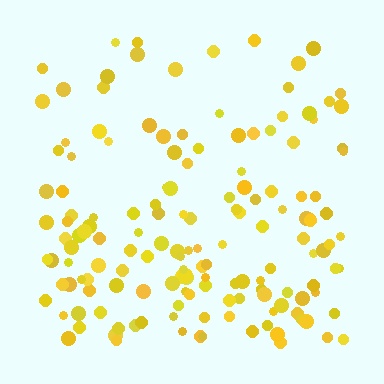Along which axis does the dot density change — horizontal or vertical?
Vertical.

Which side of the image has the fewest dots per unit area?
The top.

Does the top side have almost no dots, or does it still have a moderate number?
Still a moderate number, just noticeably fewer than the bottom.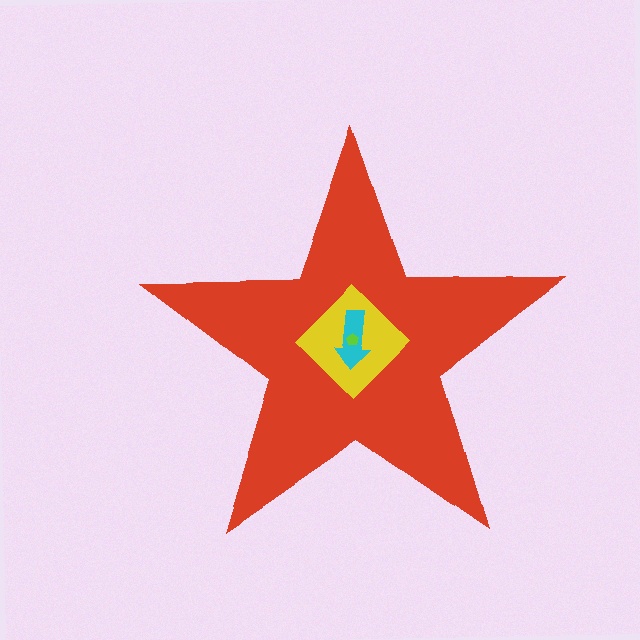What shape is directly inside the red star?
The yellow diamond.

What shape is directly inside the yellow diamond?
The cyan arrow.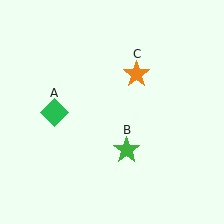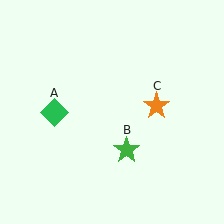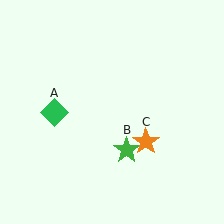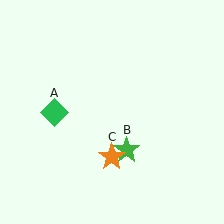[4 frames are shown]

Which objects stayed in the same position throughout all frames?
Green diamond (object A) and green star (object B) remained stationary.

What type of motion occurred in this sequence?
The orange star (object C) rotated clockwise around the center of the scene.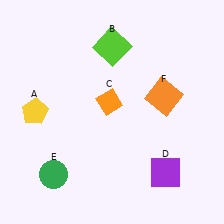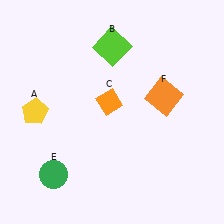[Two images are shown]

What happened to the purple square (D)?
The purple square (D) was removed in Image 2. It was in the bottom-right area of Image 1.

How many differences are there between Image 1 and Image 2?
There is 1 difference between the two images.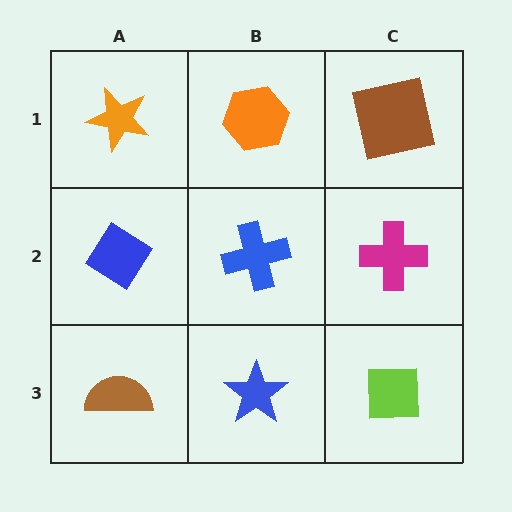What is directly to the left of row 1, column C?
An orange hexagon.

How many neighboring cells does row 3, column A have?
2.